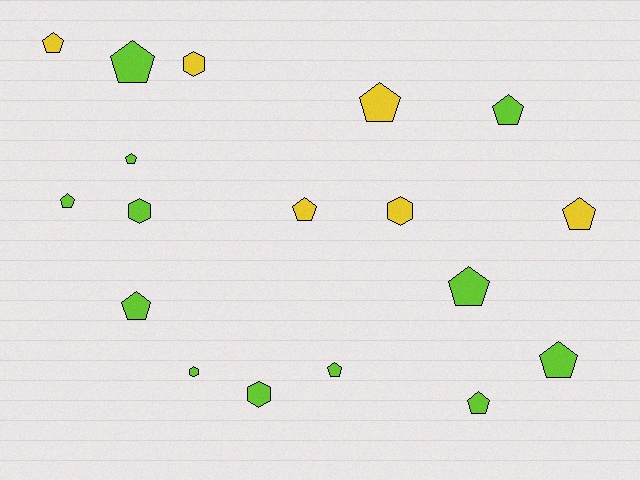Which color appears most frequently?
Lime, with 12 objects.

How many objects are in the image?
There are 18 objects.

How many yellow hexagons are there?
There are 2 yellow hexagons.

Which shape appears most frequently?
Pentagon, with 13 objects.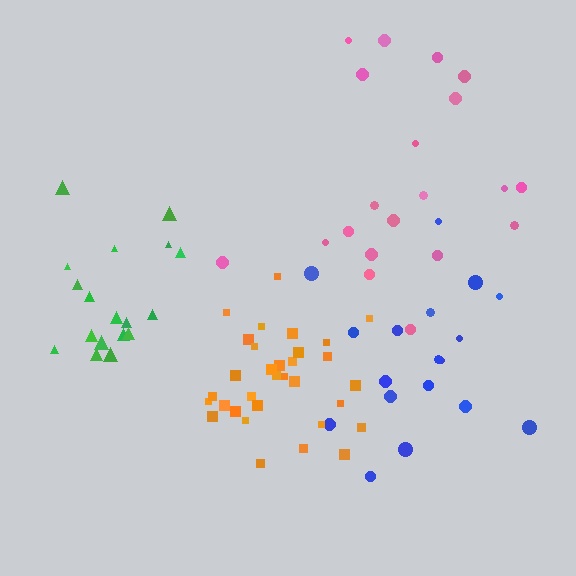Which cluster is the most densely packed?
Orange.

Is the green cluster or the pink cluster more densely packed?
Green.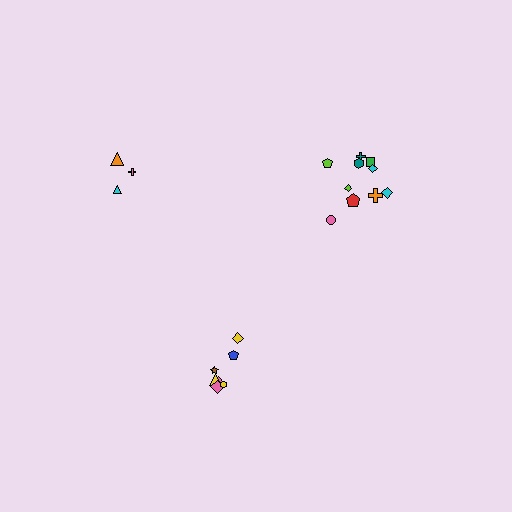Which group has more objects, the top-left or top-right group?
The top-right group.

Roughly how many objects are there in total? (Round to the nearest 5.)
Roughly 20 objects in total.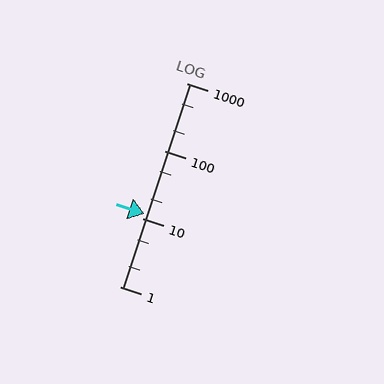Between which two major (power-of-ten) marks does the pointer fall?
The pointer is between 10 and 100.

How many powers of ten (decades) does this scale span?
The scale spans 3 decades, from 1 to 1000.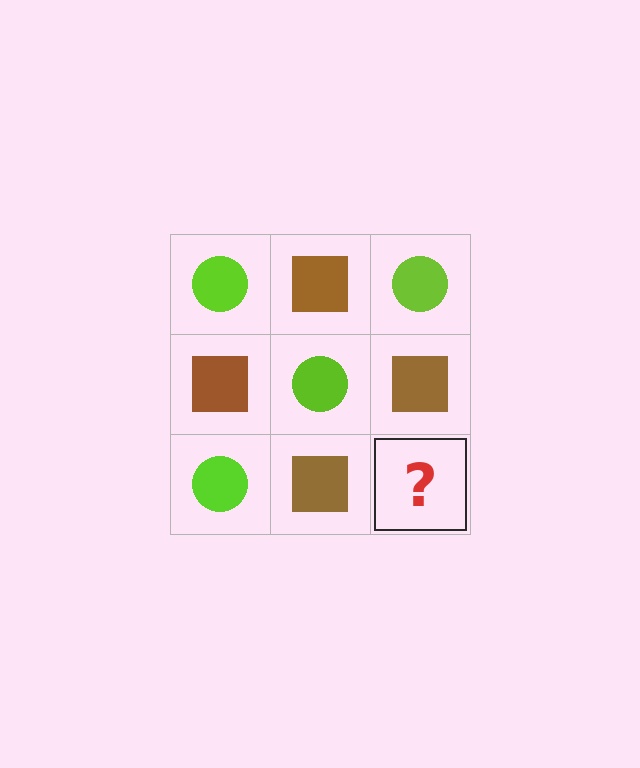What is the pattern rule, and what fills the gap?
The rule is that it alternates lime circle and brown square in a checkerboard pattern. The gap should be filled with a lime circle.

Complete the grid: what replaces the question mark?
The question mark should be replaced with a lime circle.